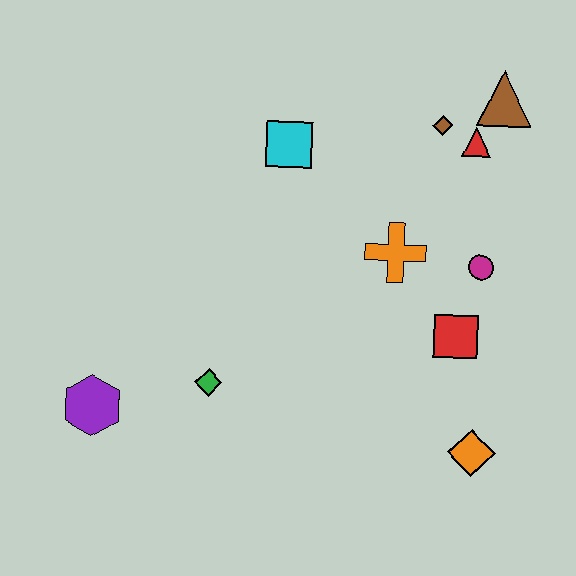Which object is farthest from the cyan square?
The orange diamond is farthest from the cyan square.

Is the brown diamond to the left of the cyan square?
No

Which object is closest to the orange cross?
The magenta circle is closest to the orange cross.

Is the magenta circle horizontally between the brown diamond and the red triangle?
No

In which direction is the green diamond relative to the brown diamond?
The green diamond is below the brown diamond.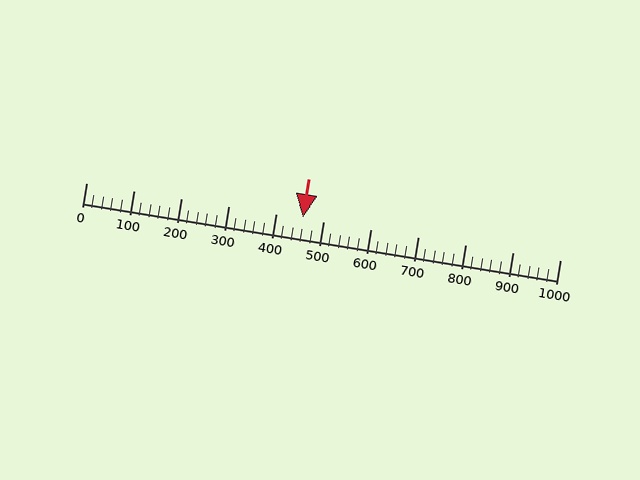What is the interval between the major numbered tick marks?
The major tick marks are spaced 100 units apart.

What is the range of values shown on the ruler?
The ruler shows values from 0 to 1000.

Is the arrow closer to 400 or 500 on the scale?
The arrow is closer to 500.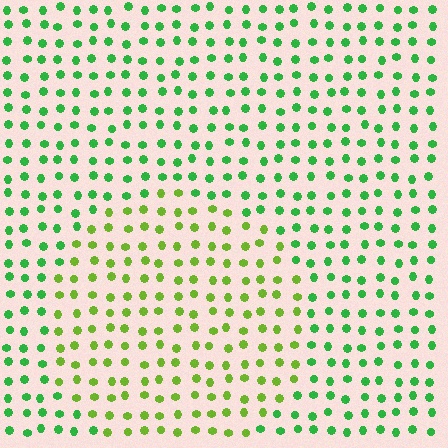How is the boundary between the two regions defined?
The boundary is defined purely by a slight shift in hue (about 37 degrees). Spacing, size, and orientation are identical on both sides.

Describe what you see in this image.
The image is filled with small green elements in a uniform arrangement. A circle-shaped region is visible where the elements are tinted to a slightly different hue, forming a subtle color boundary.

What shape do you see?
I see a circle.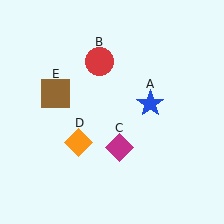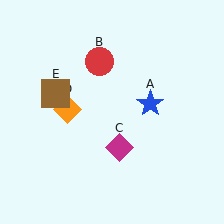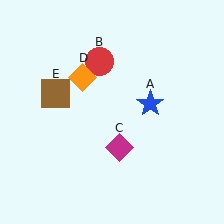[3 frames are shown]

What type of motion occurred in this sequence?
The orange diamond (object D) rotated clockwise around the center of the scene.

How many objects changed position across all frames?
1 object changed position: orange diamond (object D).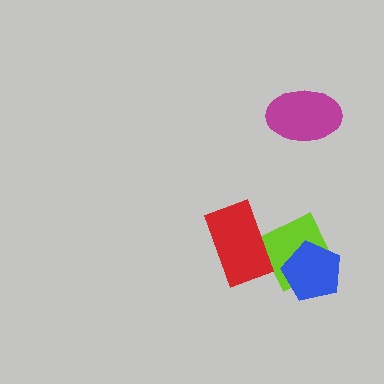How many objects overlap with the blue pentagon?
1 object overlaps with the blue pentagon.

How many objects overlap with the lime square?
2 objects overlap with the lime square.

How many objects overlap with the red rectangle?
1 object overlaps with the red rectangle.